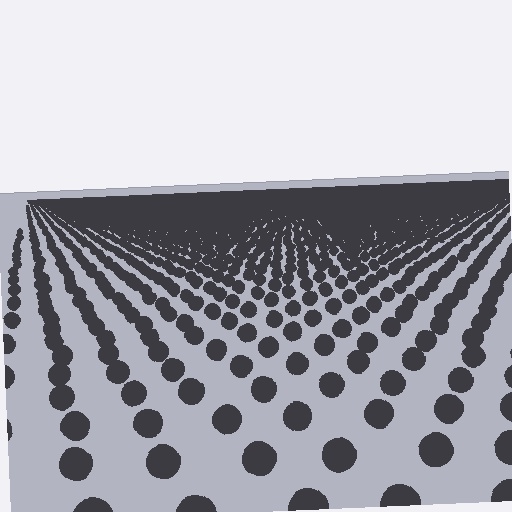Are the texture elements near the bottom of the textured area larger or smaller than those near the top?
Larger. Near the bottom, elements are closer to the viewer and appear at a bigger on-screen size.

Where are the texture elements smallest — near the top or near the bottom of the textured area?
Near the top.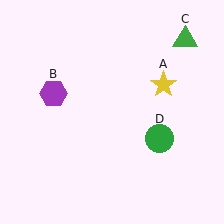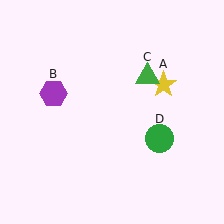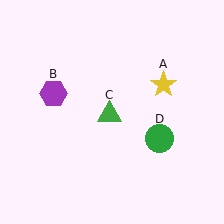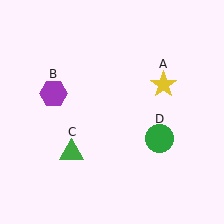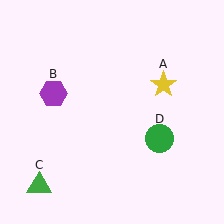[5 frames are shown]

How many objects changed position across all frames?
1 object changed position: green triangle (object C).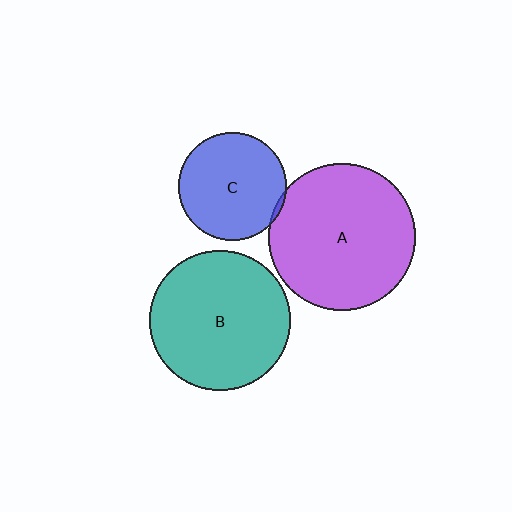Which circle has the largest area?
Circle A (purple).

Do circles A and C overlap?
Yes.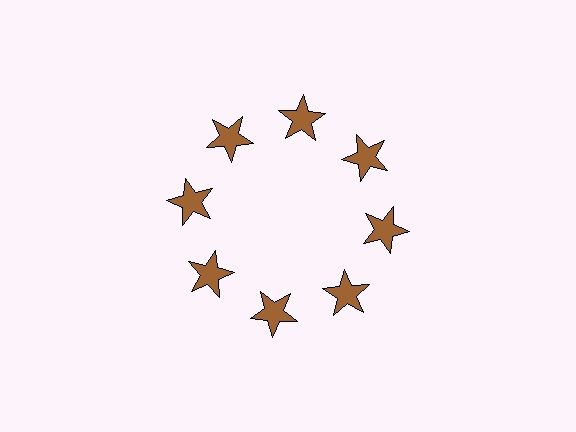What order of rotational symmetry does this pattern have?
This pattern has 8-fold rotational symmetry.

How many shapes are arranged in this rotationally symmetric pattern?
There are 8 shapes, arranged in 8 groups of 1.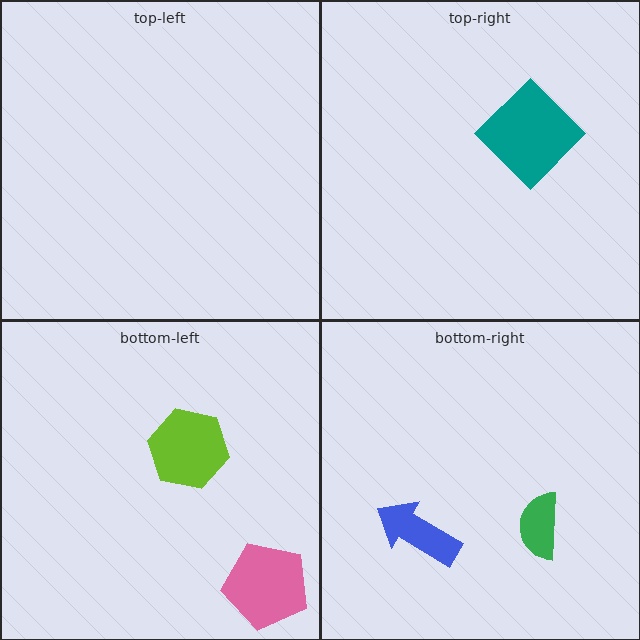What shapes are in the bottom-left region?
The lime hexagon, the pink pentagon.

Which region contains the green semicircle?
The bottom-right region.